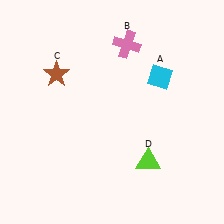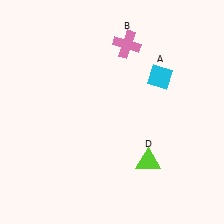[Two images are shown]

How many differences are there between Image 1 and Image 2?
There is 1 difference between the two images.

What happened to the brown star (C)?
The brown star (C) was removed in Image 2. It was in the top-left area of Image 1.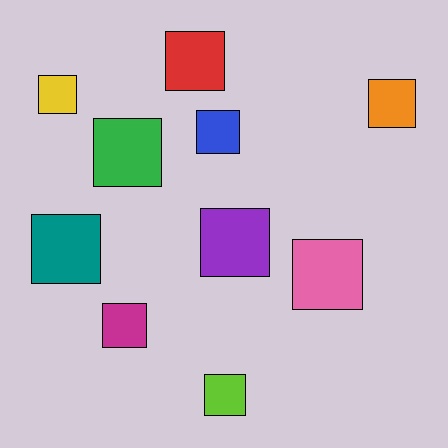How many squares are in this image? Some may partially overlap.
There are 10 squares.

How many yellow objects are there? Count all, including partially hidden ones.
There is 1 yellow object.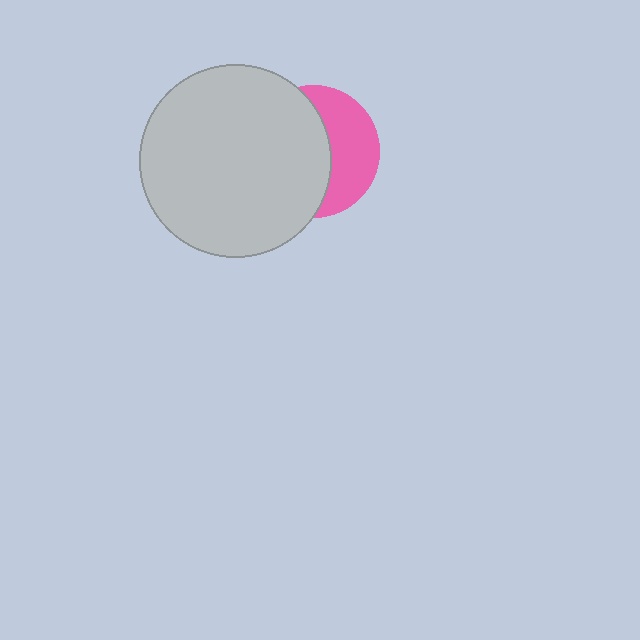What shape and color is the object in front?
The object in front is a light gray circle.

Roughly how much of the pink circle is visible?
A small part of it is visible (roughly 41%).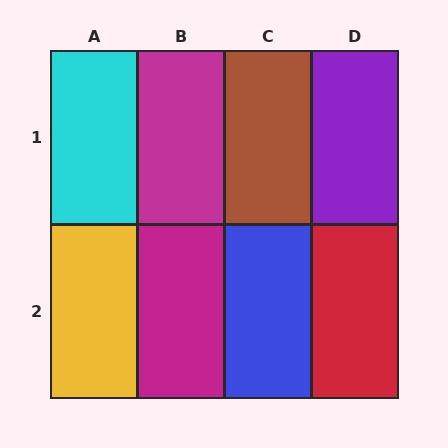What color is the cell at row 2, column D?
Red.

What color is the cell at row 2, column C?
Blue.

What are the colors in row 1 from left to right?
Cyan, magenta, brown, purple.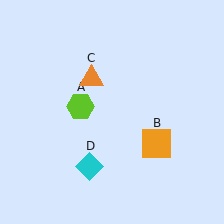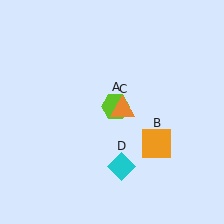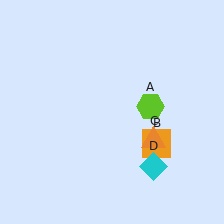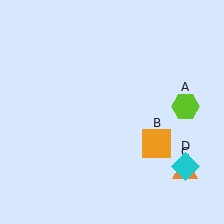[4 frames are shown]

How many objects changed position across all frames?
3 objects changed position: lime hexagon (object A), orange triangle (object C), cyan diamond (object D).